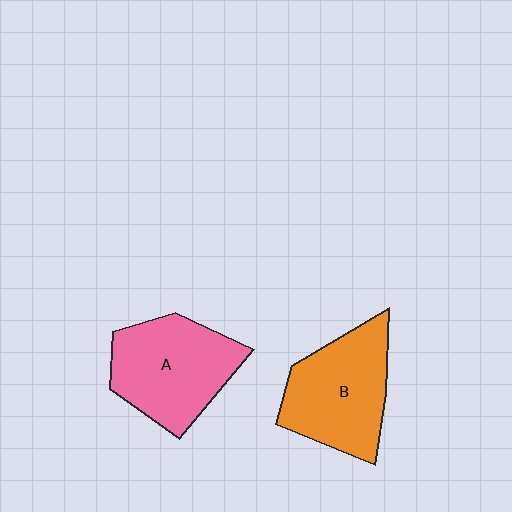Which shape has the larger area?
Shape A (pink).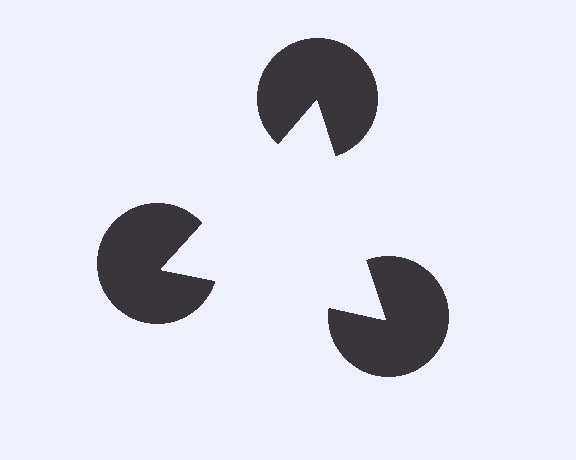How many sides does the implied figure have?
3 sides.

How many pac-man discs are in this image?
There are 3 — one at each vertex of the illusory triangle.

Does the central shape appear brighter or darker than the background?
It typically appears slightly brighter than the background, even though no actual brightness change is drawn.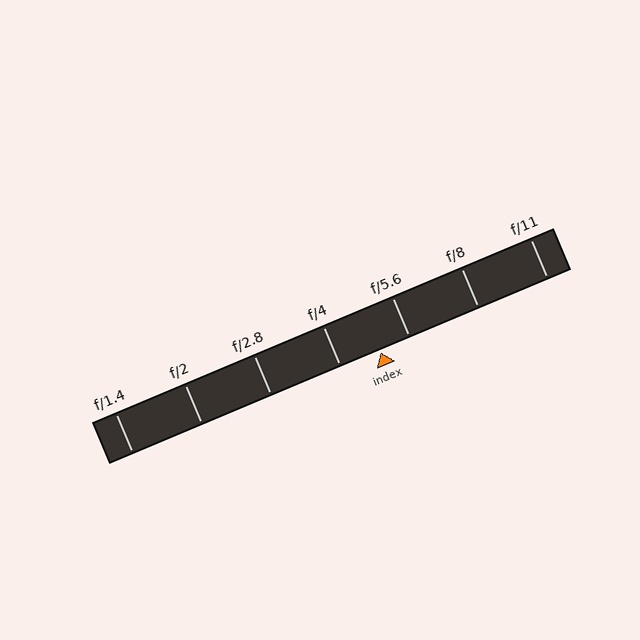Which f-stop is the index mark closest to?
The index mark is closest to f/5.6.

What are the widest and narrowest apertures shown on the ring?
The widest aperture shown is f/1.4 and the narrowest is f/11.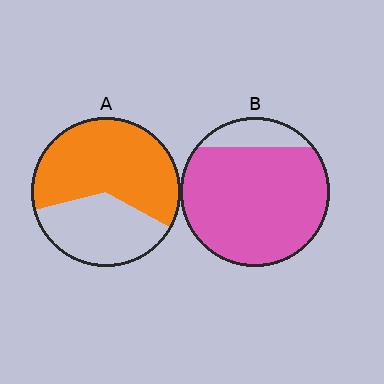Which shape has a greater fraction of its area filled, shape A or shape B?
Shape B.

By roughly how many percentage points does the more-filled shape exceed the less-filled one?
By roughly 25 percentage points (B over A).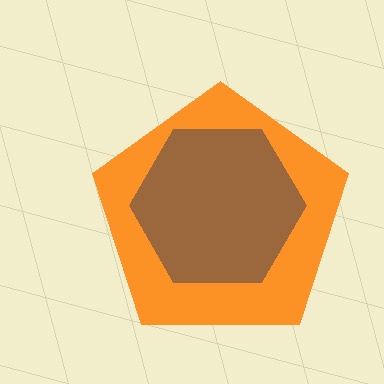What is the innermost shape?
The brown hexagon.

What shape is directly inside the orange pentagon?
The brown hexagon.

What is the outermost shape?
The orange pentagon.